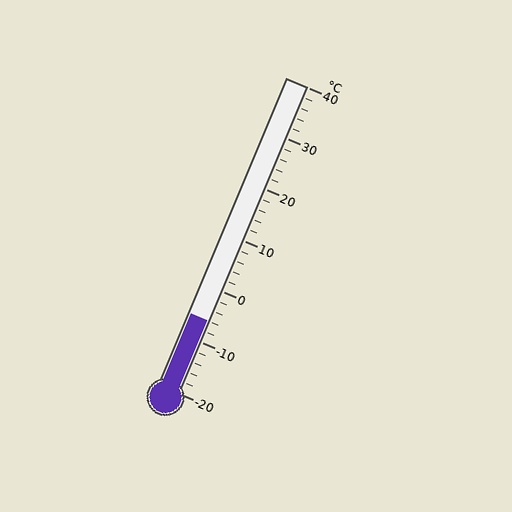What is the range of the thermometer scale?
The thermometer scale ranges from -20°C to 40°C.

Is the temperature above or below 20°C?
The temperature is below 20°C.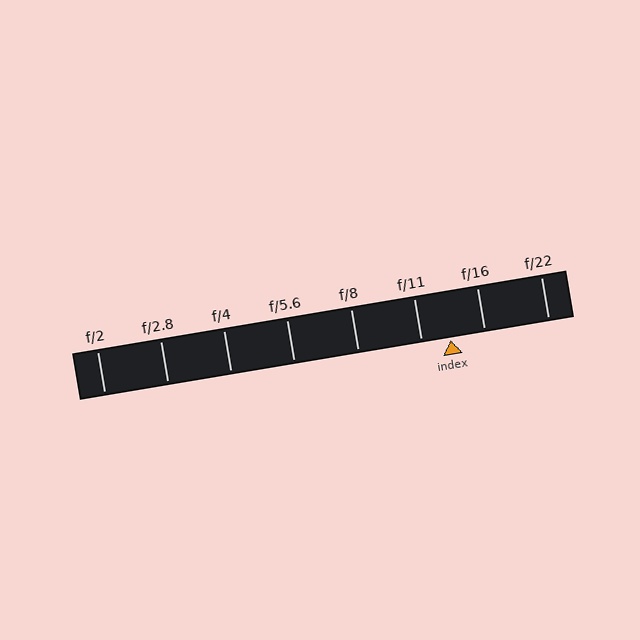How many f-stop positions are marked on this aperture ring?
There are 8 f-stop positions marked.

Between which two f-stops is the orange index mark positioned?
The index mark is between f/11 and f/16.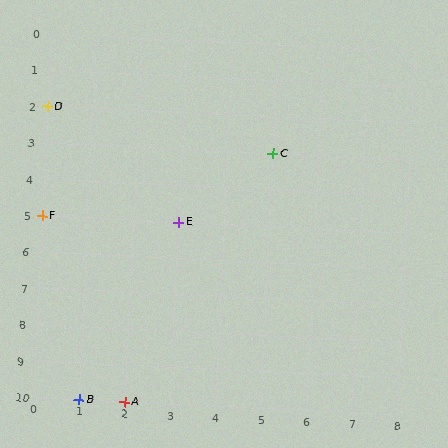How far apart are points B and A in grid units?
Points B and A are 1 column apart.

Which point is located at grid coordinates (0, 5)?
Point F is at (0, 5).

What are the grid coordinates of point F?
Point F is at grid coordinates (0, 5).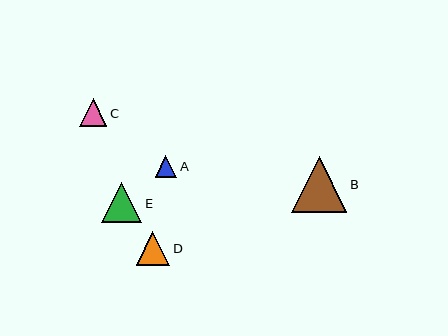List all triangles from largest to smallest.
From largest to smallest: B, E, D, C, A.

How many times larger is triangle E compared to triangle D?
Triangle E is approximately 1.2 times the size of triangle D.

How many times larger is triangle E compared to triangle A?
Triangle E is approximately 1.9 times the size of triangle A.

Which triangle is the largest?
Triangle B is the largest with a size of approximately 56 pixels.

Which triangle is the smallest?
Triangle A is the smallest with a size of approximately 22 pixels.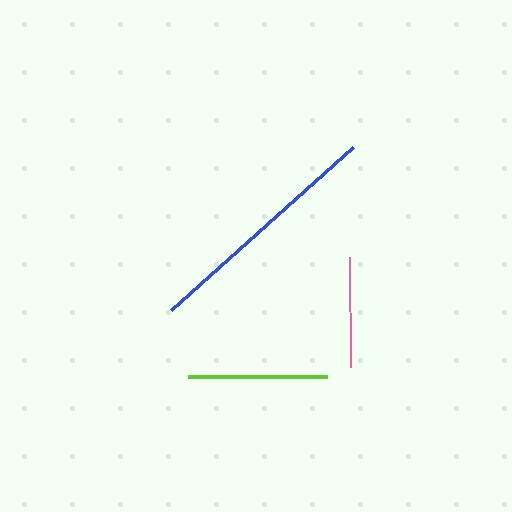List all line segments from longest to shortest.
From longest to shortest: blue, lime, pink.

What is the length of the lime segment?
The lime segment is approximately 140 pixels long.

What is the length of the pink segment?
The pink segment is approximately 110 pixels long.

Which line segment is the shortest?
The pink line is the shortest at approximately 110 pixels.